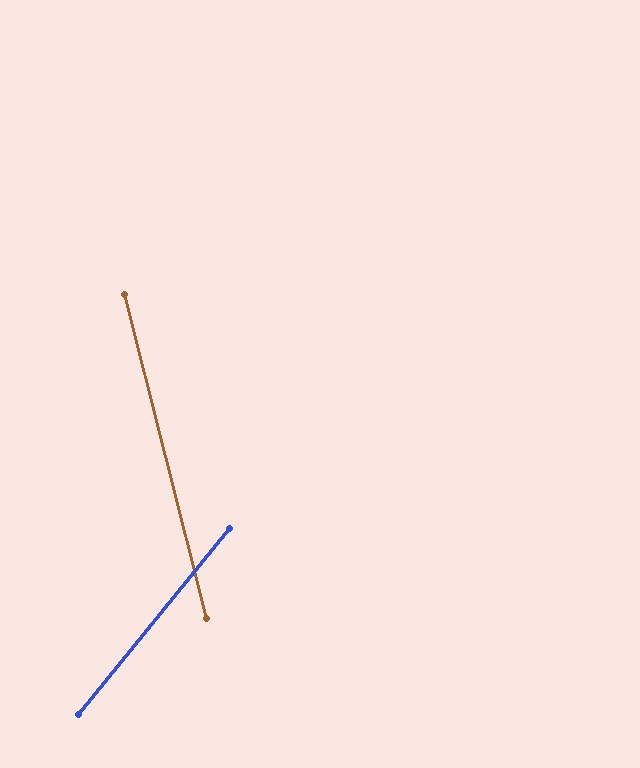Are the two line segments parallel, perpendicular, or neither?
Neither parallel nor perpendicular — they differ by about 53°.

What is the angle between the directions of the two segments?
Approximately 53 degrees.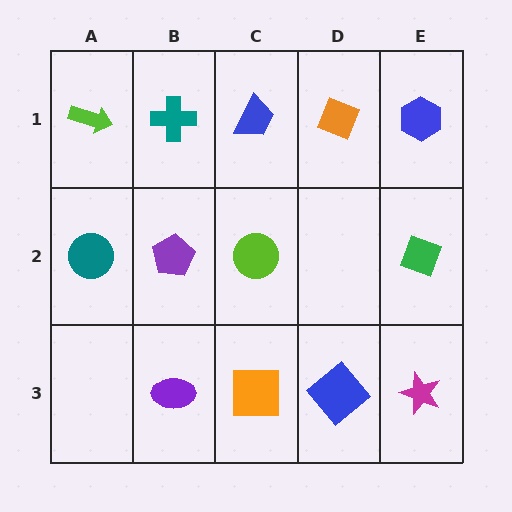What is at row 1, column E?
A blue hexagon.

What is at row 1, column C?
A blue trapezoid.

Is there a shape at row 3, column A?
No, that cell is empty.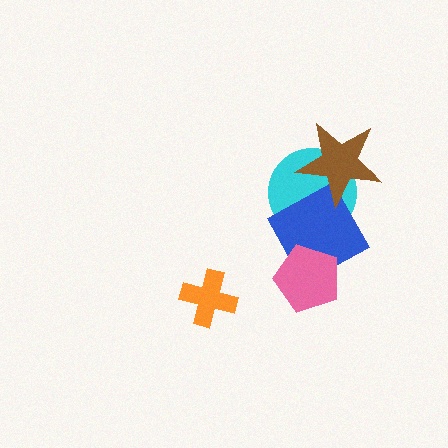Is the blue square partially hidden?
Yes, it is partially covered by another shape.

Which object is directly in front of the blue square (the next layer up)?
The brown star is directly in front of the blue square.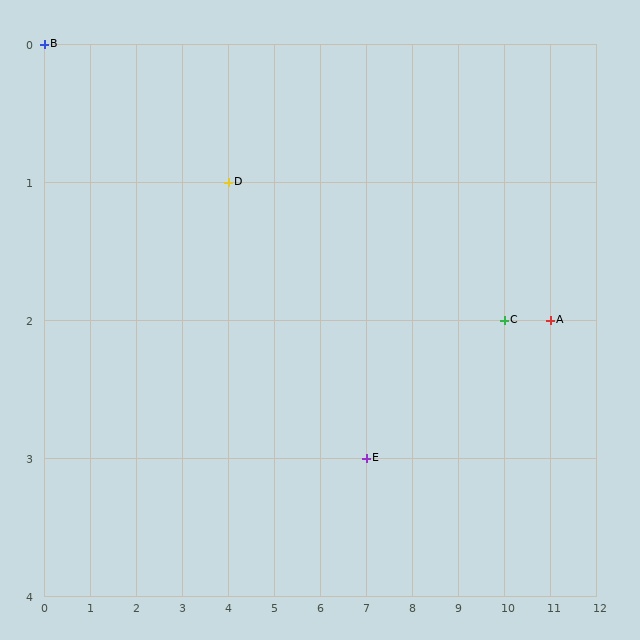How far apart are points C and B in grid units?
Points C and B are 10 columns and 2 rows apart (about 10.2 grid units diagonally).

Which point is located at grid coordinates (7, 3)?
Point E is at (7, 3).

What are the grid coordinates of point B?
Point B is at grid coordinates (0, 0).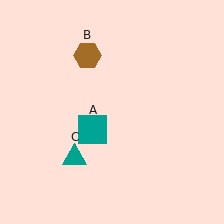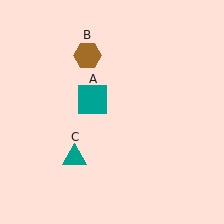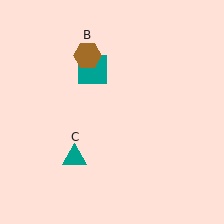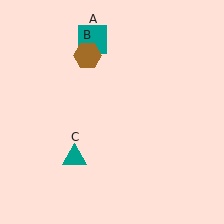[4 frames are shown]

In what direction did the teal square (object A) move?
The teal square (object A) moved up.